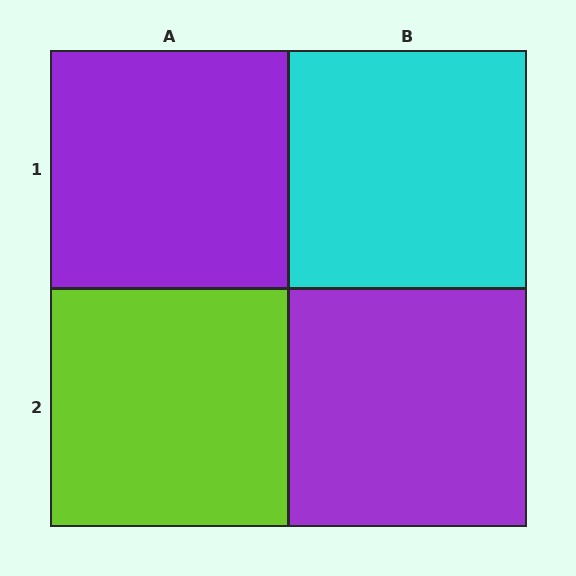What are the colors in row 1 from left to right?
Purple, cyan.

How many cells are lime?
1 cell is lime.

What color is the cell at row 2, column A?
Lime.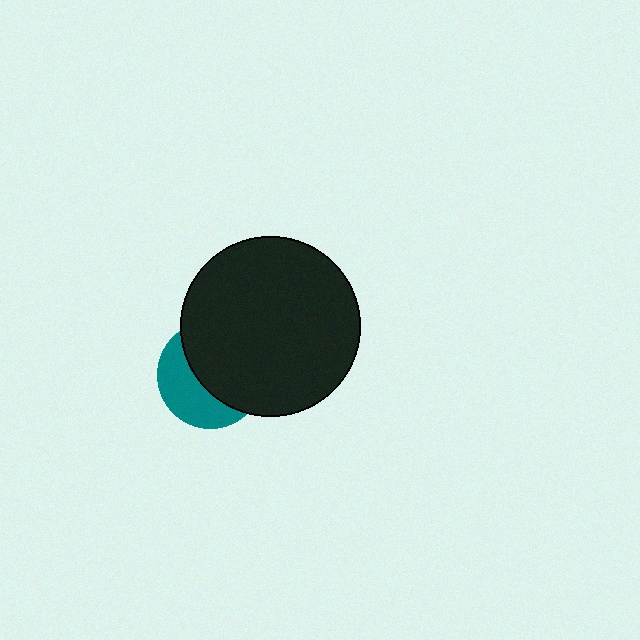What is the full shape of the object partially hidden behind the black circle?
The partially hidden object is a teal circle.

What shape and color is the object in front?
The object in front is a black circle.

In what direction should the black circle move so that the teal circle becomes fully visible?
The black circle should move toward the upper-right. That is the shortest direction to clear the overlap and leave the teal circle fully visible.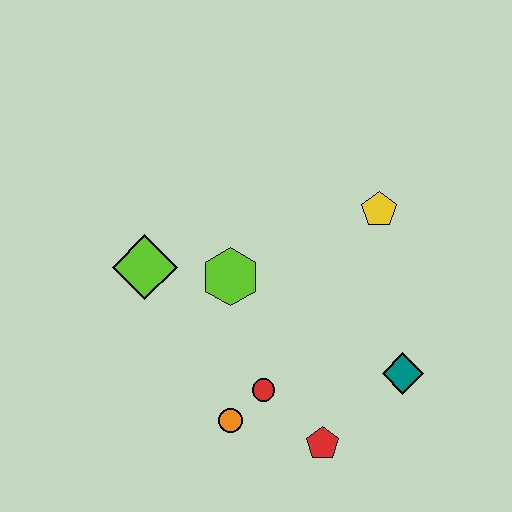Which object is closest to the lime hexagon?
The lime diamond is closest to the lime hexagon.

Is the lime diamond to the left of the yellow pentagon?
Yes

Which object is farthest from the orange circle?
The yellow pentagon is farthest from the orange circle.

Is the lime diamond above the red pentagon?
Yes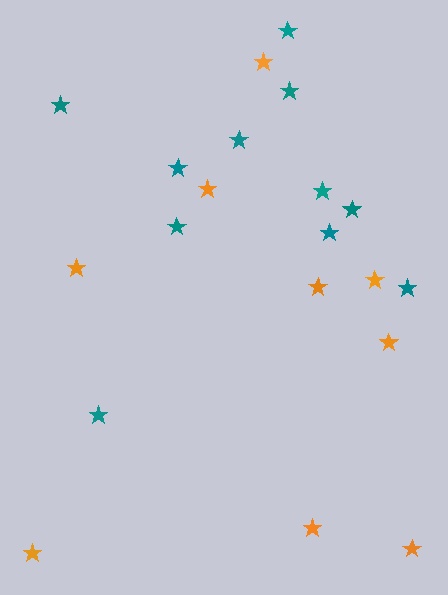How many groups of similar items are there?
There are 2 groups: one group of orange stars (9) and one group of teal stars (11).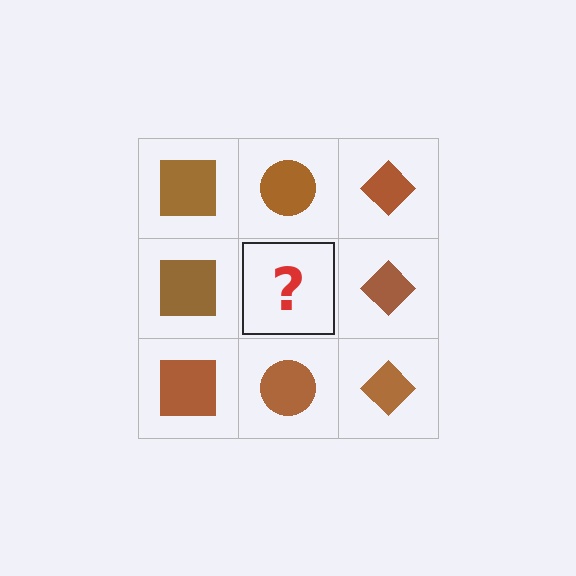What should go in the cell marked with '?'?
The missing cell should contain a brown circle.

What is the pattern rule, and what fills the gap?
The rule is that each column has a consistent shape. The gap should be filled with a brown circle.